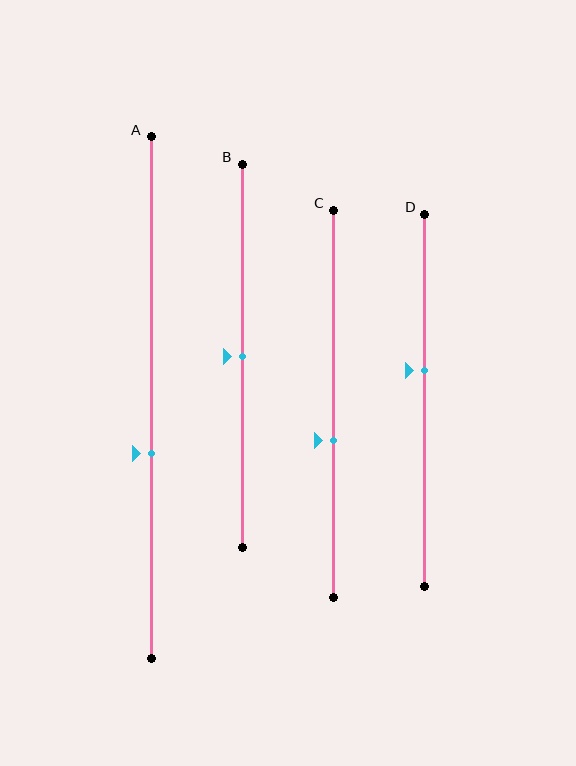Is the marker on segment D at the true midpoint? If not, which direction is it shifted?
No, the marker on segment D is shifted upward by about 8% of the segment length.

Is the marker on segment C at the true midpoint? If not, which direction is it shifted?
No, the marker on segment C is shifted downward by about 9% of the segment length.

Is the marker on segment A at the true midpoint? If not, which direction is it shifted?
No, the marker on segment A is shifted downward by about 11% of the segment length.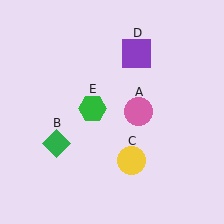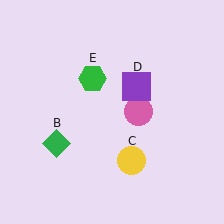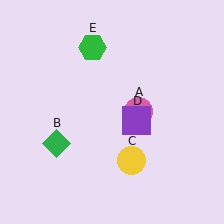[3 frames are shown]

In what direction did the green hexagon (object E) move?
The green hexagon (object E) moved up.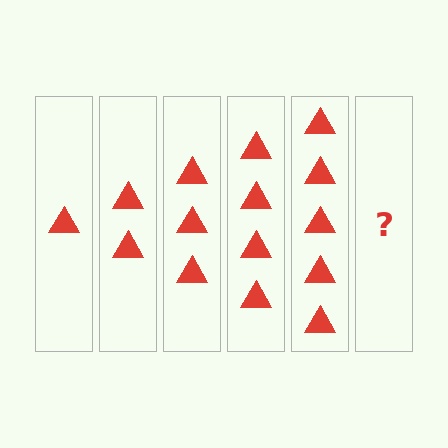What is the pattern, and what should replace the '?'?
The pattern is that each step adds one more triangle. The '?' should be 6 triangles.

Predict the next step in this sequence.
The next step is 6 triangles.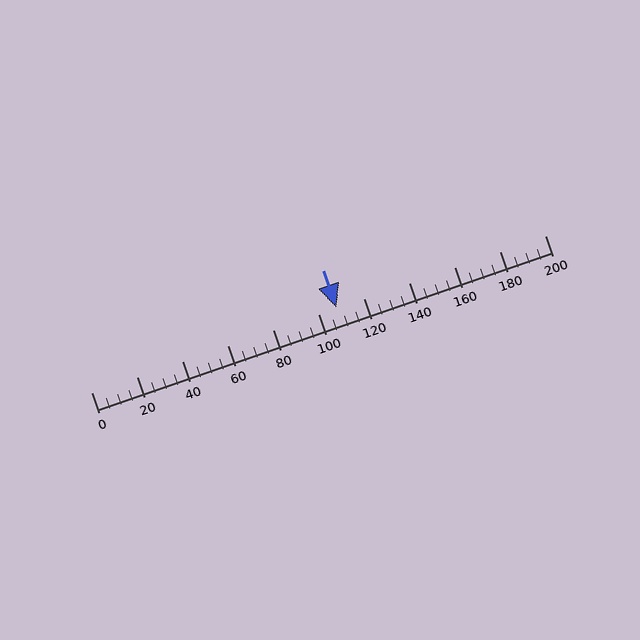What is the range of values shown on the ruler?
The ruler shows values from 0 to 200.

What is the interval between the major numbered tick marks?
The major tick marks are spaced 20 units apart.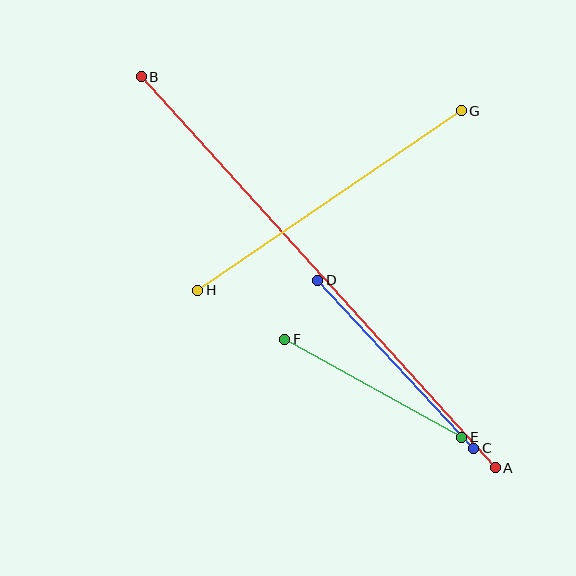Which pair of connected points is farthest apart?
Points A and B are farthest apart.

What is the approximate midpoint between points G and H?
The midpoint is at approximately (329, 201) pixels.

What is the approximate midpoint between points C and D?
The midpoint is at approximately (396, 364) pixels.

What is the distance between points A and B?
The distance is approximately 528 pixels.